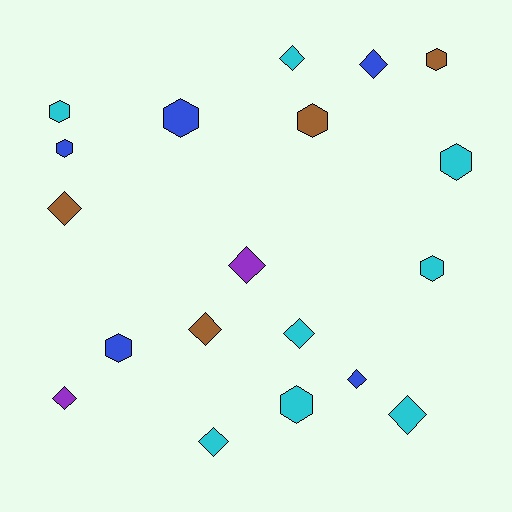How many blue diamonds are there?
There are 2 blue diamonds.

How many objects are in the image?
There are 19 objects.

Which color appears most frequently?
Cyan, with 8 objects.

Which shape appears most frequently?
Diamond, with 10 objects.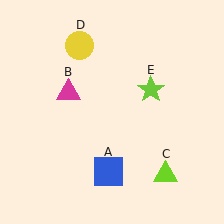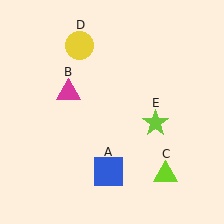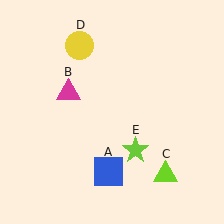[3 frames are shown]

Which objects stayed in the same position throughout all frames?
Blue square (object A) and magenta triangle (object B) and lime triangle (object C) and yellow circle (object D) remained stationary.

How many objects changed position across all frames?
1 object changed position: lime star (object E).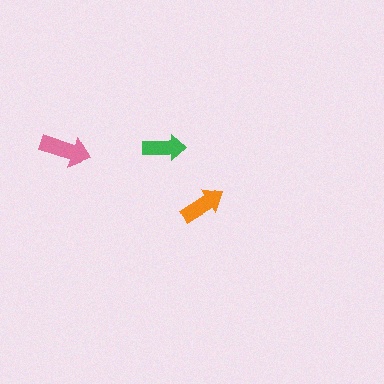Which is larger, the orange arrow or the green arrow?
The orange one.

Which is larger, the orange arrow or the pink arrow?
The pink one.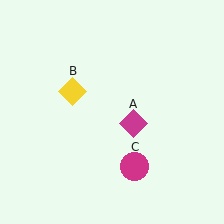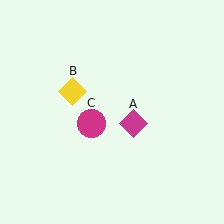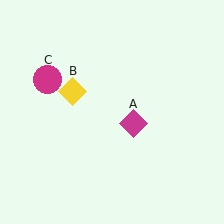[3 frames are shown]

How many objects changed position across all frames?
1 object changed position: magenta circle (object C).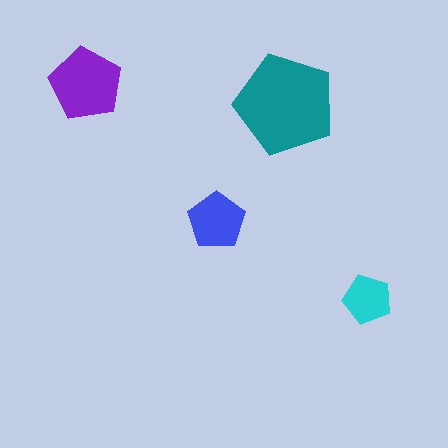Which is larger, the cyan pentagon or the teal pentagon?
The teal one.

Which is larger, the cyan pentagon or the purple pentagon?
The purple one.